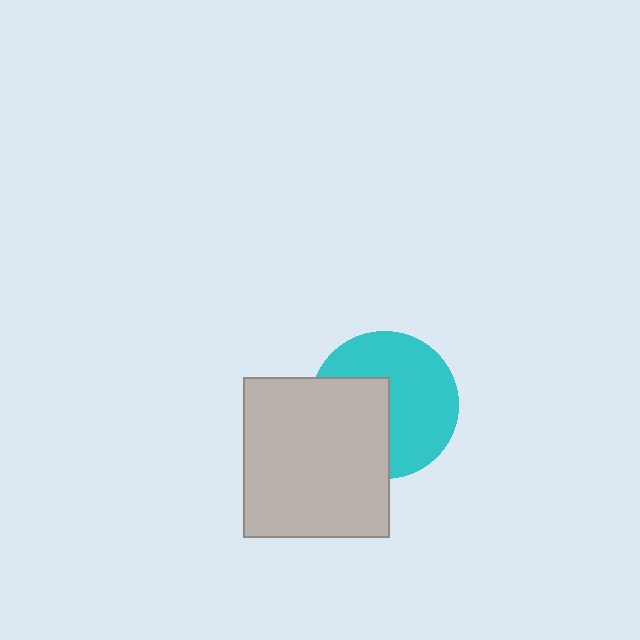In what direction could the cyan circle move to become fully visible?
The cyan circle could move right. That would shift it out from behind the light gray rectangle entirely.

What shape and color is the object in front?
The object in front is a light gray rectangle.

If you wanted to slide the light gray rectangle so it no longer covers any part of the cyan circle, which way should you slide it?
Slide it left — that is the most direct way to separate the two shapes.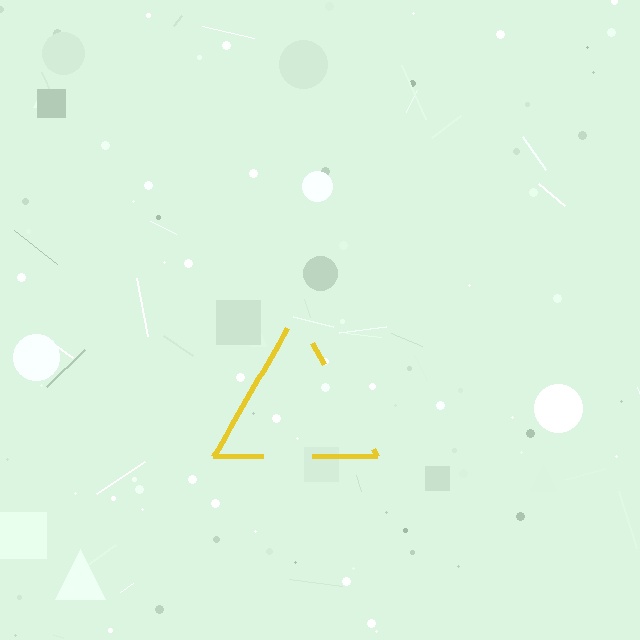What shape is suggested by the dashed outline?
The dashed outline suggests a triangle.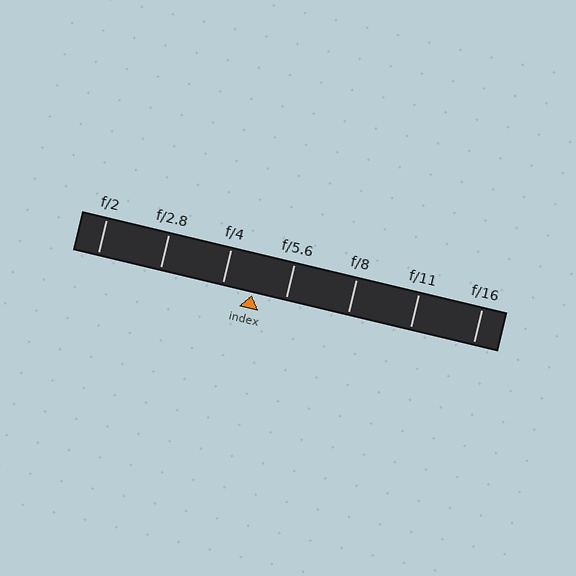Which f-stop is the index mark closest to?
The index mark is closest to f/4.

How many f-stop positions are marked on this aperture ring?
There are 7 f-stop positions marked.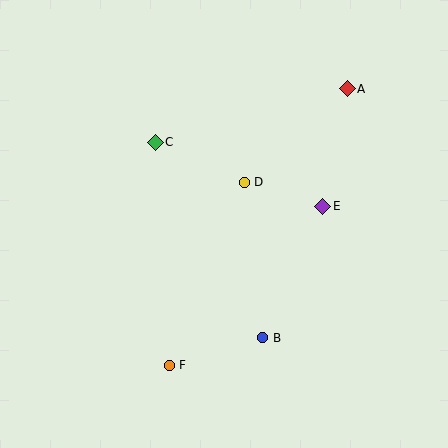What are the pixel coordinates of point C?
Point C is at (155, 142).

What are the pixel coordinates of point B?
Point B is at (263, 338).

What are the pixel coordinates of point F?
Point F is at (169, 365).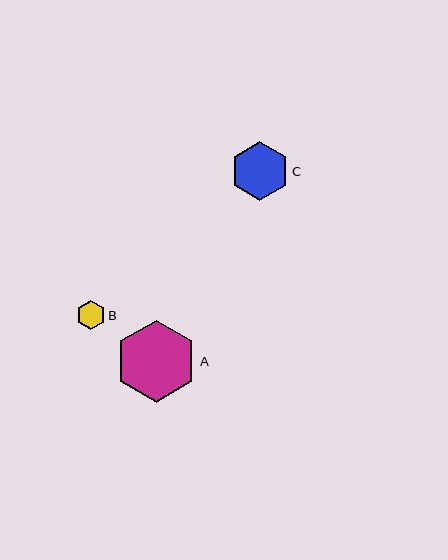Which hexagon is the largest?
Hexagon A is the largest with a size of approximately 82 pixels.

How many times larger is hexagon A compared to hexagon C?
Hexagon A is approximately 1.4 times the size of hexagon C.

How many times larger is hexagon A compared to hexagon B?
Hexagon A is approximately 2.9 times the size of hexagon B.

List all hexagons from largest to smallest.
From largest to smallest: A, C, B.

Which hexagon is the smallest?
Hexagon B is the smallest with a size of approximately 29 pixels.